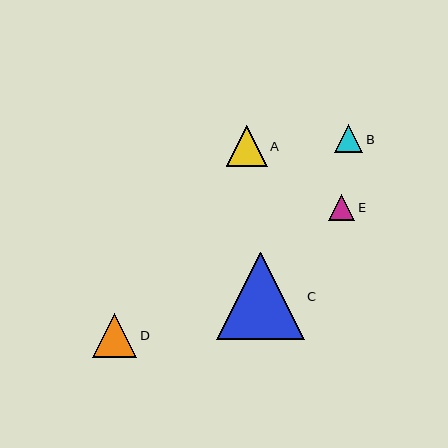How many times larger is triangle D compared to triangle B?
Triangle D is approximately 1.6 times the size of triangle B.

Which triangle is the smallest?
Triangle E is the smallest with a size of approximately 27 pixels.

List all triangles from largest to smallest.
From largest to smallest: C, D, A, B, E.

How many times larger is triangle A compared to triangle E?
Triangle A is approximately 1.6 times the size of triangle E.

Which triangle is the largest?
Triangle C is the largest with a size of approximately 88 pixels.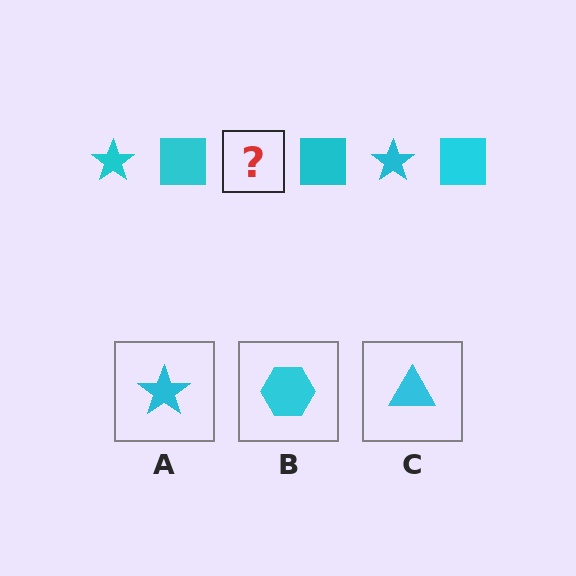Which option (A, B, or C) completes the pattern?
A.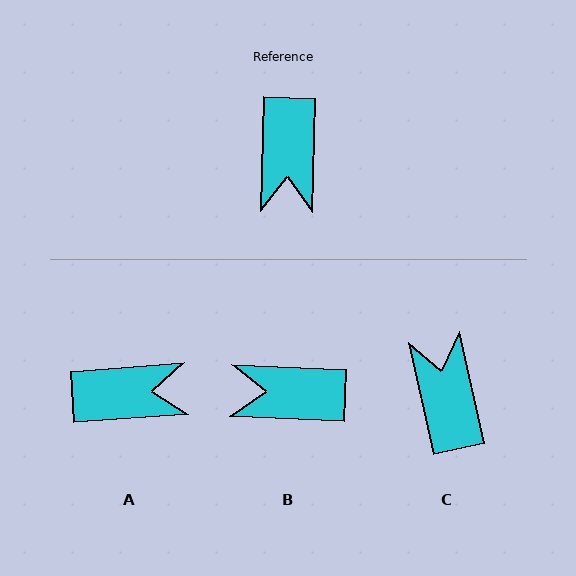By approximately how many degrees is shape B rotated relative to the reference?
Approximately 91 degrees clockwise.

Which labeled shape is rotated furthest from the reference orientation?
C, about 166 degrees away.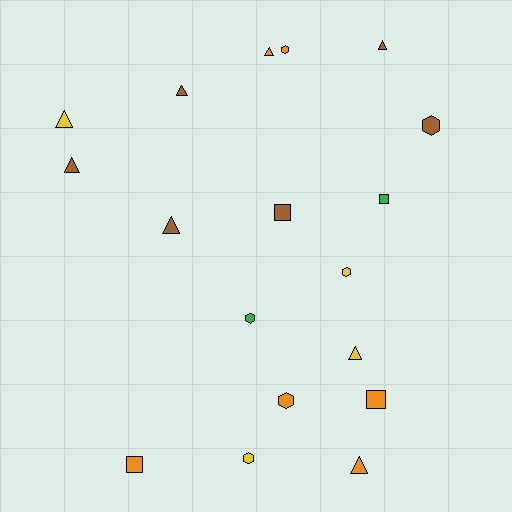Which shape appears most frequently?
Triangle, with 8 objects.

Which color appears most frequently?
Orange, with 6 objects.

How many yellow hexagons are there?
There are 2 yellow hexagons.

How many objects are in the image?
There are 18 objects.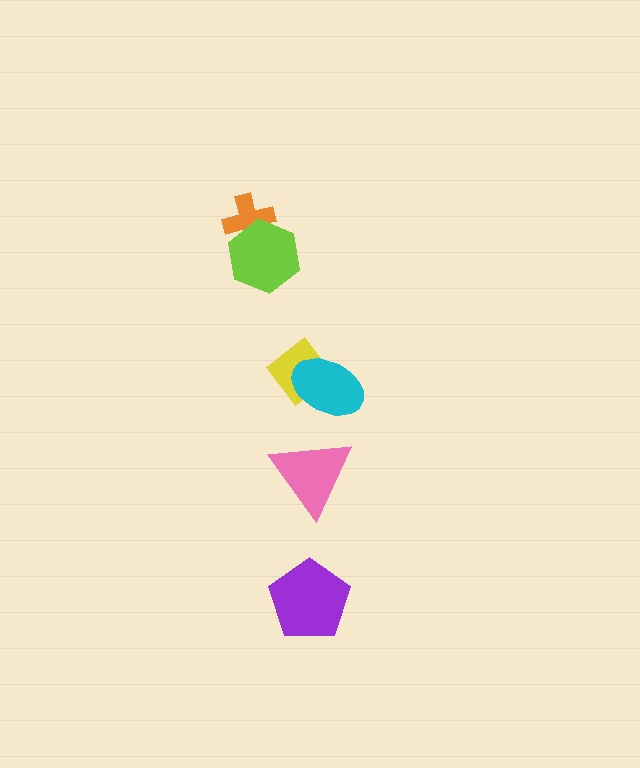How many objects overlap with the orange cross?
1 object overlaps with the orange cross.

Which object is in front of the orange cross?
The lime hexagon is in front of the orange cross.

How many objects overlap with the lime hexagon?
1 object overlaps with the lime hexagon.